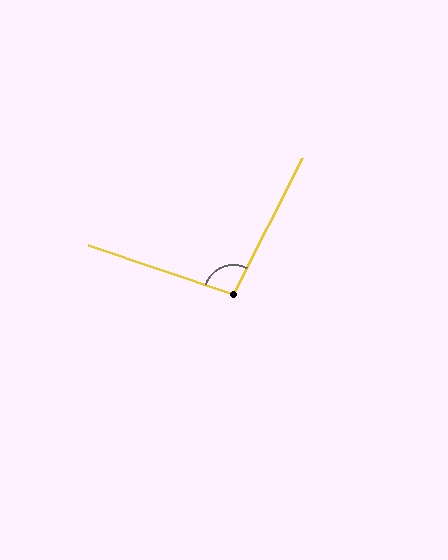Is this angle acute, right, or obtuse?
It is obtuse.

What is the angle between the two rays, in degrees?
Approximately 99 degrees.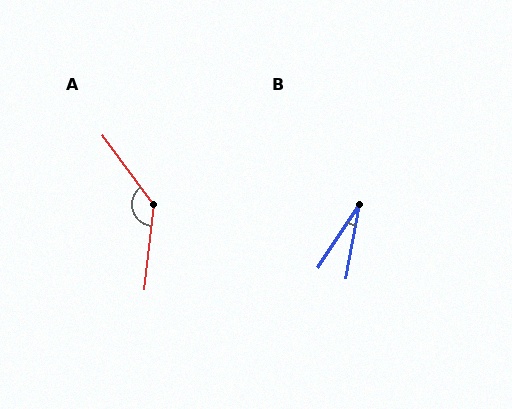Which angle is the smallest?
B, at approximately 23 degrees.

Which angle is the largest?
A, at approximately 137 degrees.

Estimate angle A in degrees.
Approximately 137 degrees.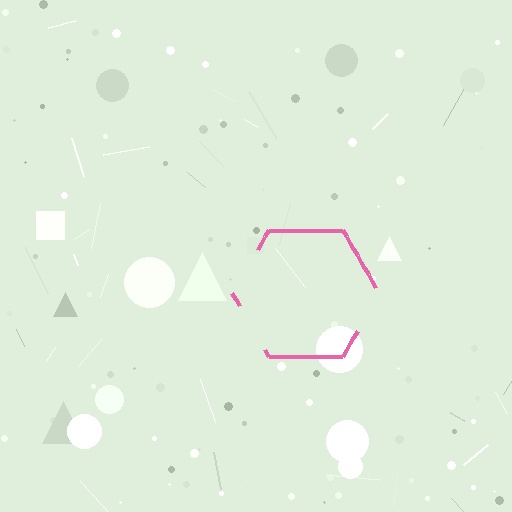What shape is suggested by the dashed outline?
The dashed outline suggests a hexagon.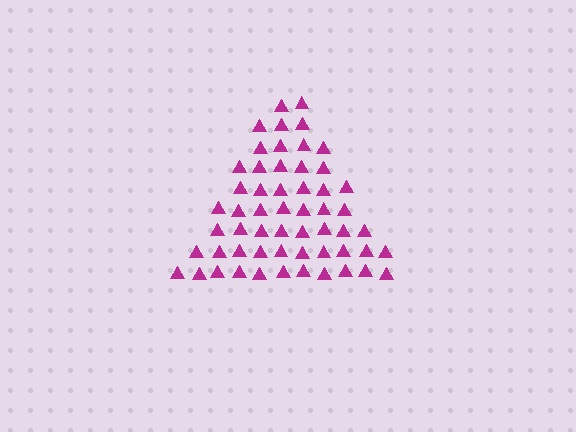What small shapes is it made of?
It is made of small triangles.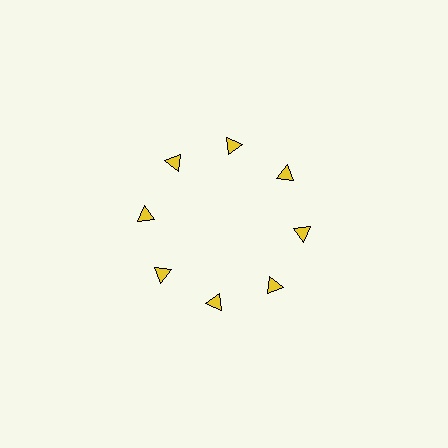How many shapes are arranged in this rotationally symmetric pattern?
There are 8 shapes, arranged in 8 groups of 1.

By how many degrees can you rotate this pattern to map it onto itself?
The pattern maps onto itself every 45 degrees of rotation.